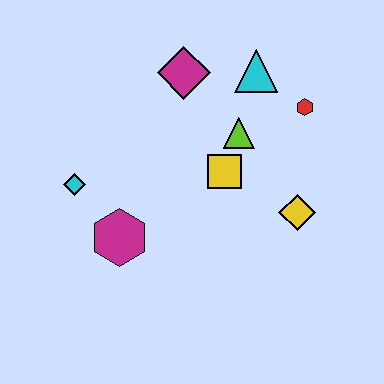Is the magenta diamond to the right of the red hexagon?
No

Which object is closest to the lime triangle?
The yellow square is closest to the lime triangle.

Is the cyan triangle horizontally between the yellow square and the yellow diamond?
Yes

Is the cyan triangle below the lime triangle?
No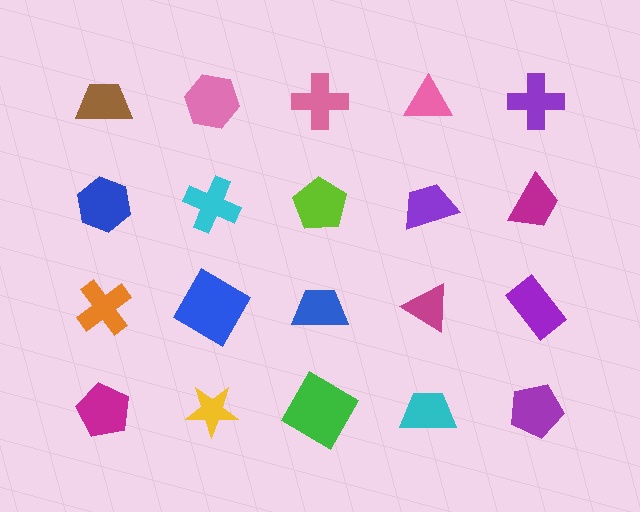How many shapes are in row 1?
5 shapes.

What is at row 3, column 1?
An orange cross.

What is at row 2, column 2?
A cyan cross.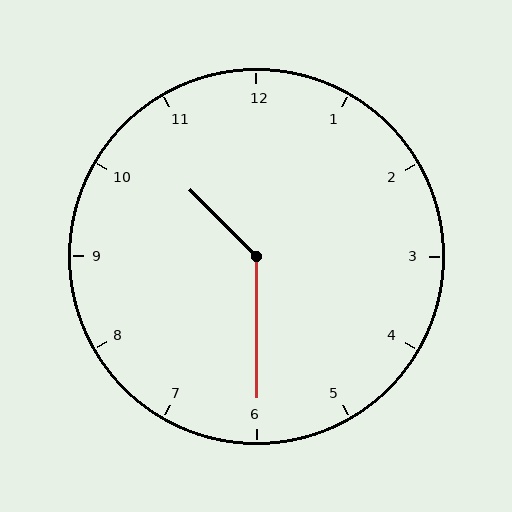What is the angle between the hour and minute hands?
Approximately 135 degrees.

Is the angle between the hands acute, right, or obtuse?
It is obtuse.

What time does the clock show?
10:30.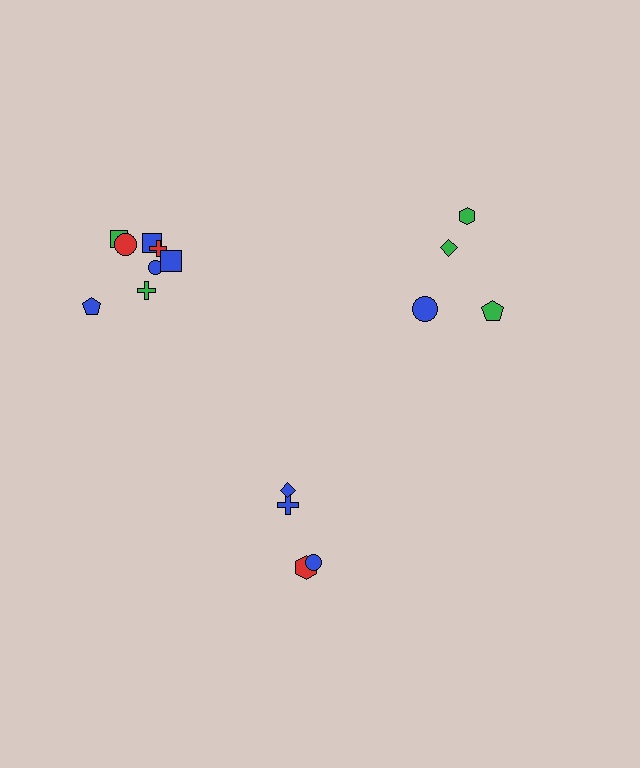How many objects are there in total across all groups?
There are 16 objects.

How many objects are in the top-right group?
There are 4 objects.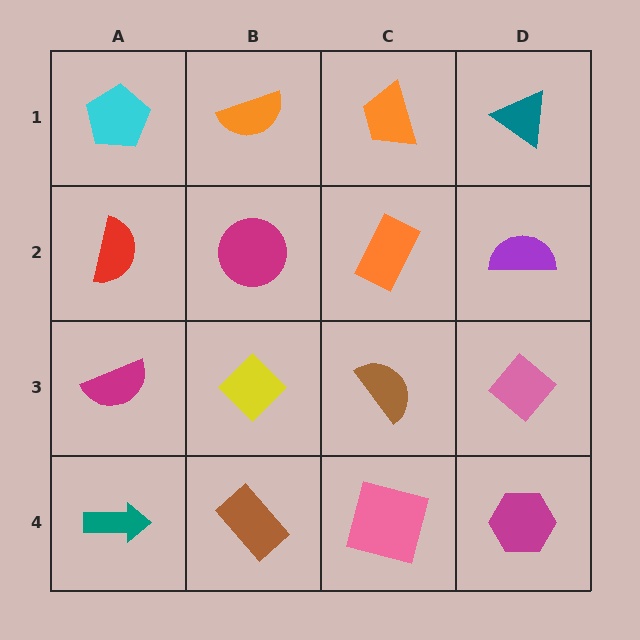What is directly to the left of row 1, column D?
An orange trapezoid.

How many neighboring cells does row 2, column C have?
4.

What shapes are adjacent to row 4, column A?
A magenta semicircle (row 3, column A), a brown rectangle (row 4, column B).